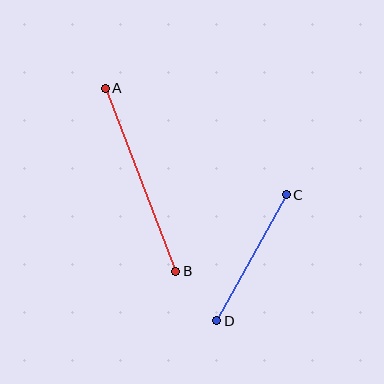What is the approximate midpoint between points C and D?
The midpoint is at approximately (251, 258) pixels.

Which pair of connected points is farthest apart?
Points A and B are farthest apart.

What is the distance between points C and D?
The distance is approximately 144 pixels.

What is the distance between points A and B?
The distance is approximately 196 pixels.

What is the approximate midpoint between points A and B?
The midpoint is at approximately (140, 180) pixels.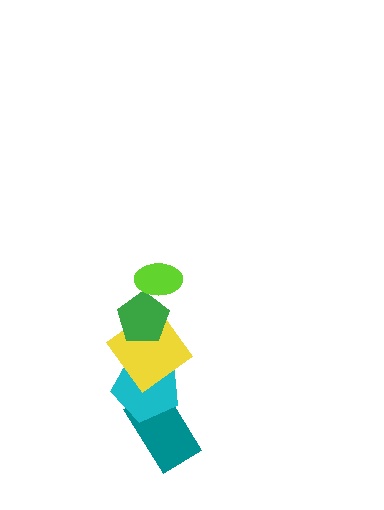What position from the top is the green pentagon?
The green pentagon is 2nd from the top.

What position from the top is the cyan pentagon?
The cyan pentagon is 4th from the top.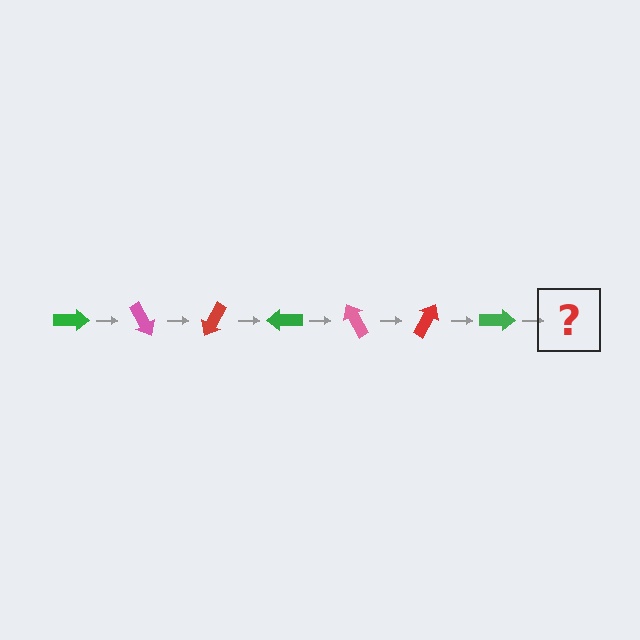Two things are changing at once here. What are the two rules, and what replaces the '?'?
The two rules are that it rotates 60 degrees each step and the color cycles through green, pink, and red. The '?' should be a pink arrow, rotated 420 degrees from the start.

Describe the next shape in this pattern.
It should be a pink arrow, rotated 420 degrees from the start.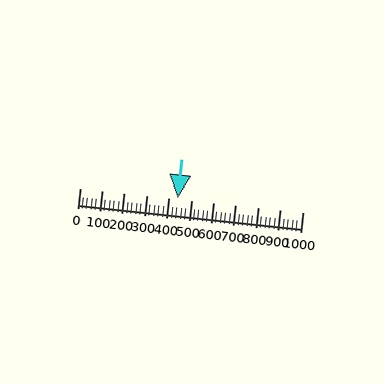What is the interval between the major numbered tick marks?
The major tick marks are spaced 100 units apart.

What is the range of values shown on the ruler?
The ruler shows values from 0 to 1000.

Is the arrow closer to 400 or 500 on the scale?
The arrow is closer to 400.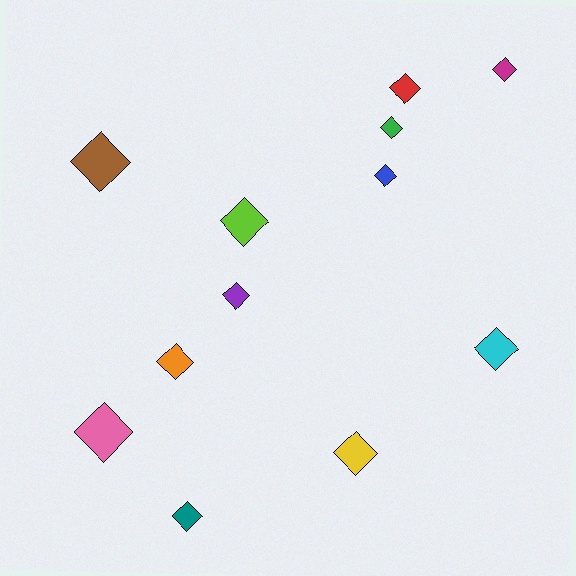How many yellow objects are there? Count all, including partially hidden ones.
There is 1 yellow object.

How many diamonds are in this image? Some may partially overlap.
There are 12 diamonds.